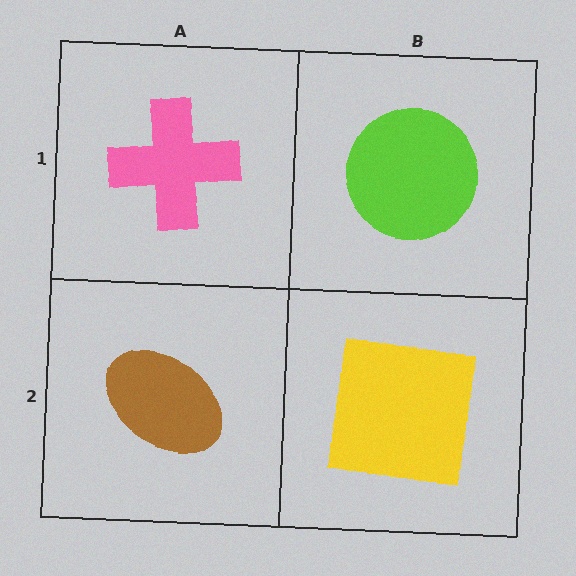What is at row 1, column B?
A lime circle.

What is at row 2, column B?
A yellow square.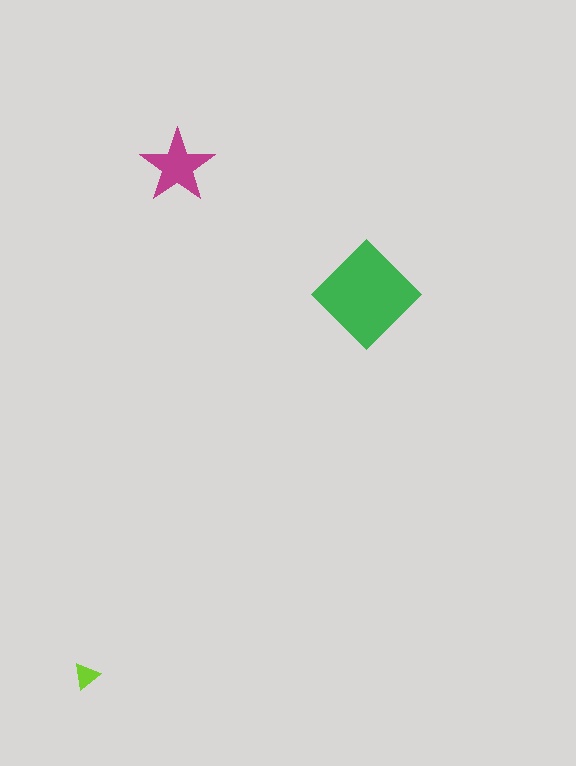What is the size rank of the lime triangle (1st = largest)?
3rd.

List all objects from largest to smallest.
The green diamond, the magenta star, the lime triangle.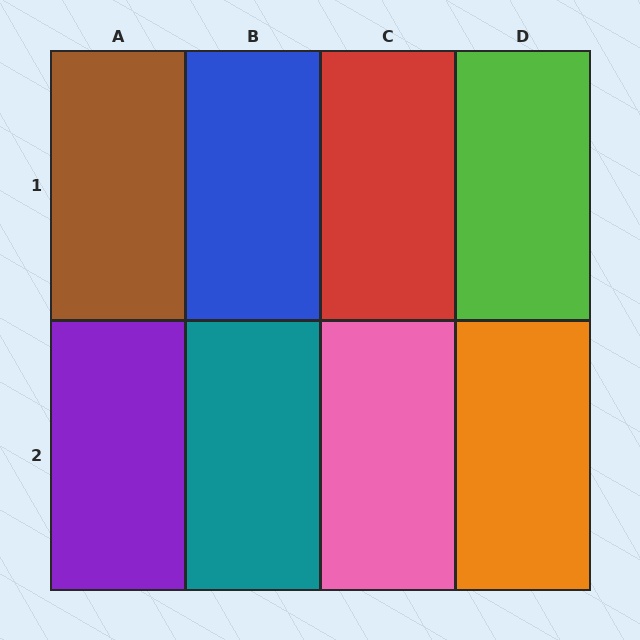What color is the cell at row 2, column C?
Pink.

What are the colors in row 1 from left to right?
Brown, blue, red, lime.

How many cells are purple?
1 cell is purple.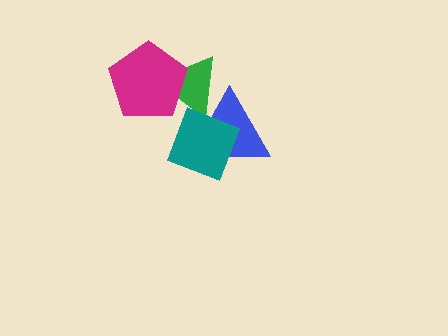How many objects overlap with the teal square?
1 object overlaps with the teal square.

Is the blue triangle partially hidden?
Yes, it is partially covered by another shape.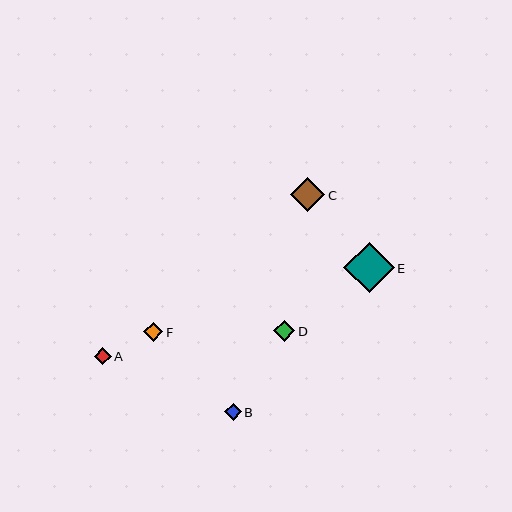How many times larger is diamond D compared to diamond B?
Diamond D is approximately 1.3 times the size of diamond B.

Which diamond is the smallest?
Diamond B is the smallest with a size of approximately 17 pixels.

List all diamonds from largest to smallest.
From largest to smallest: E, C, D, F, A, B.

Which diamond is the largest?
Diamond E is the largest with a size of approximately 50 pixels.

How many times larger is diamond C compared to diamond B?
Diamond C is approximately 2.1 times the size of diamond B.